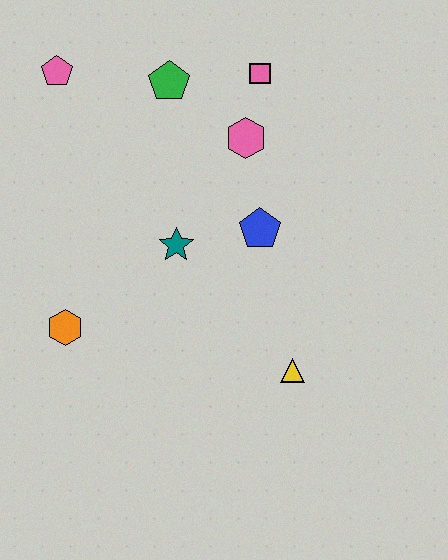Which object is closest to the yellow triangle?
The blue pentagon is closest to the yellow triangle.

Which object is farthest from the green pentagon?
The yellow triangle is farthest from the green pentagon.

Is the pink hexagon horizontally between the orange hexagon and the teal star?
No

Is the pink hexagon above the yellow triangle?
Yes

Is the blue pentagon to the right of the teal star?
Yes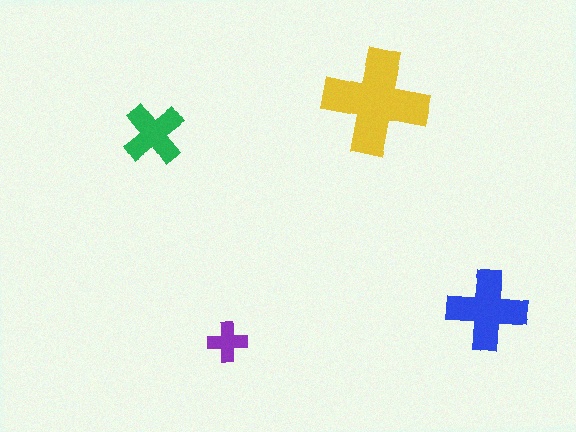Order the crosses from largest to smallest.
the yellow one, the blue one, the green one, the purple one.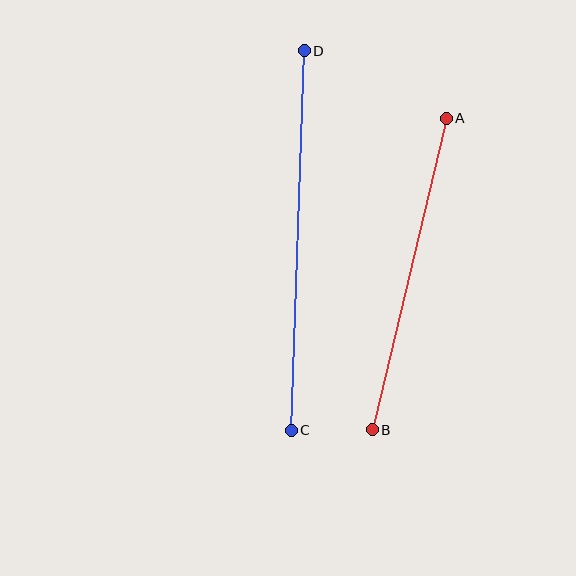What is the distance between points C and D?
The distance is approximately 380 pixels.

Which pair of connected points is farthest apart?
Points C and D are farthest apart.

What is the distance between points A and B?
The distance is approximately 320 pixels.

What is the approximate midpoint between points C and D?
The midpoint is at approximately (298, 241) pixels.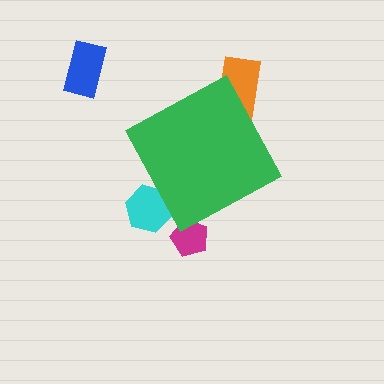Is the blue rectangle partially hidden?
No, the blue rectangle is fully visible.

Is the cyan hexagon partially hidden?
Yes, the cyan hexagon is partially hidden behind the green diamond.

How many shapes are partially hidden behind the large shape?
3 shapes are partially hidden.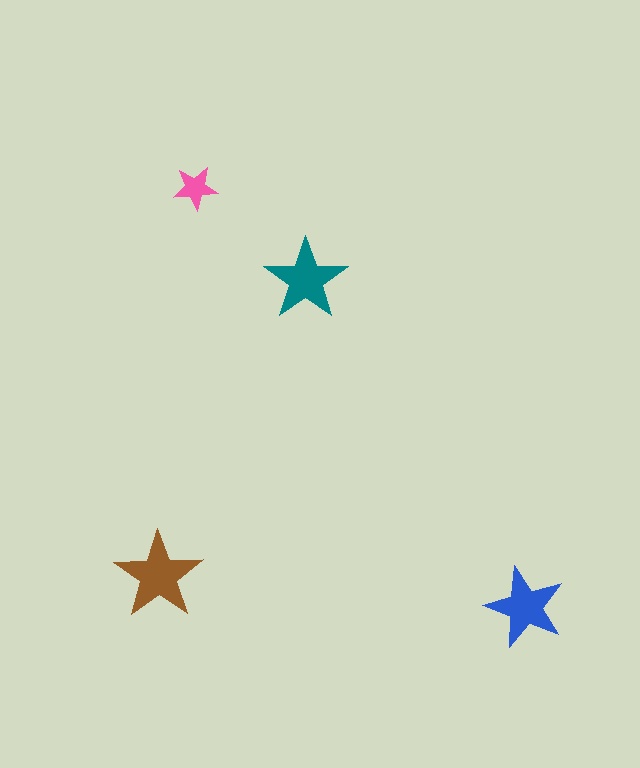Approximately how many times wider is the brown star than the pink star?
About 2 times wider.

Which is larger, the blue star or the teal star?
The teal one.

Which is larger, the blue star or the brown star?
The brown one.